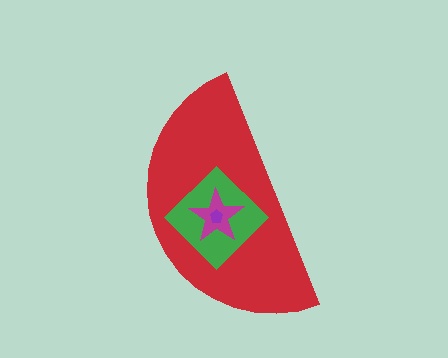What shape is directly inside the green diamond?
The magenta star.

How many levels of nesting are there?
4.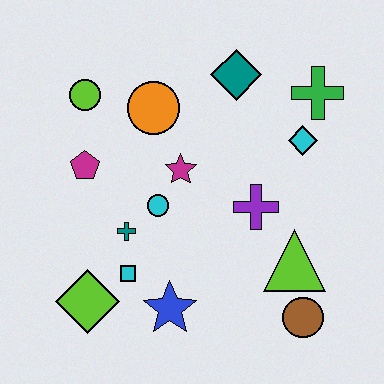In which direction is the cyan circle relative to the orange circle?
The cyan circle is below the orange circle.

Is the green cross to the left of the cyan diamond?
No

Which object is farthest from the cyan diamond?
The lime diamond is farthest from the cyan diamond.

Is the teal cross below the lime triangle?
No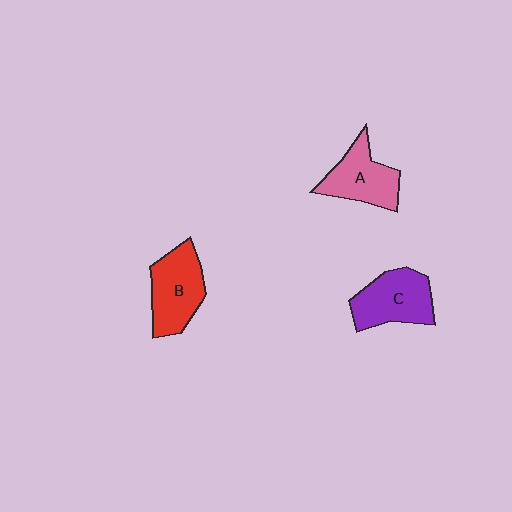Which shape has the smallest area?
Shape A (pink).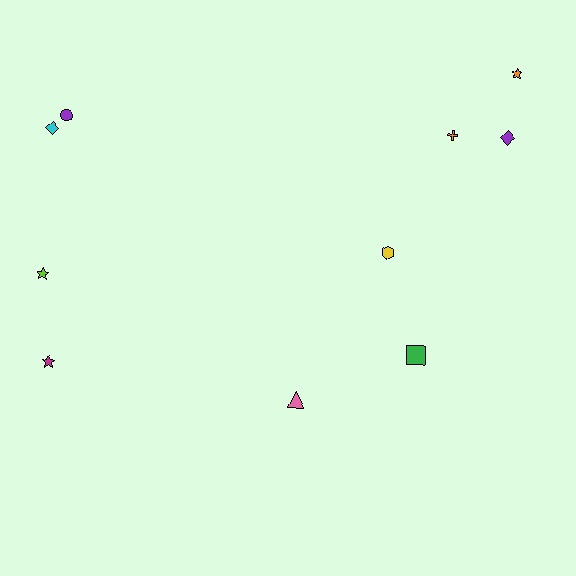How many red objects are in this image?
There are no red objects.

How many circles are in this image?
There is 1 circle.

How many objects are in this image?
There are 10 objects.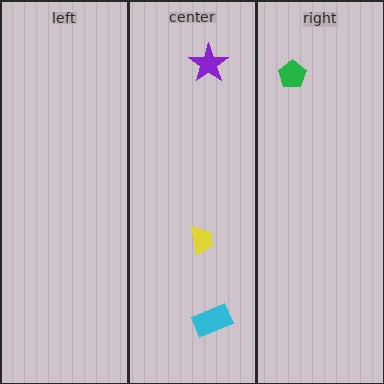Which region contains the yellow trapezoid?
The center region.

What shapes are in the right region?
The green pentagon.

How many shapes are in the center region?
3.